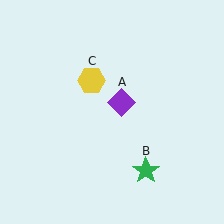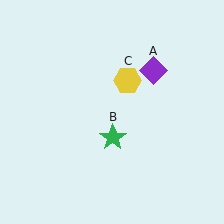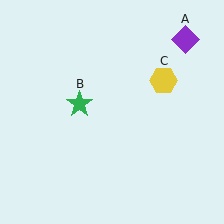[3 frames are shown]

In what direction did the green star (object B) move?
The green star (object B) moved up and to the left.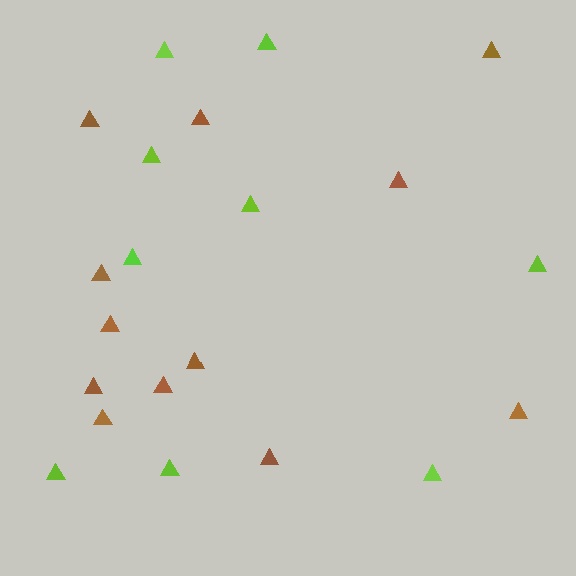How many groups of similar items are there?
There are 2 groups: one group of lime triangles (9) and one group of brown triangles (12).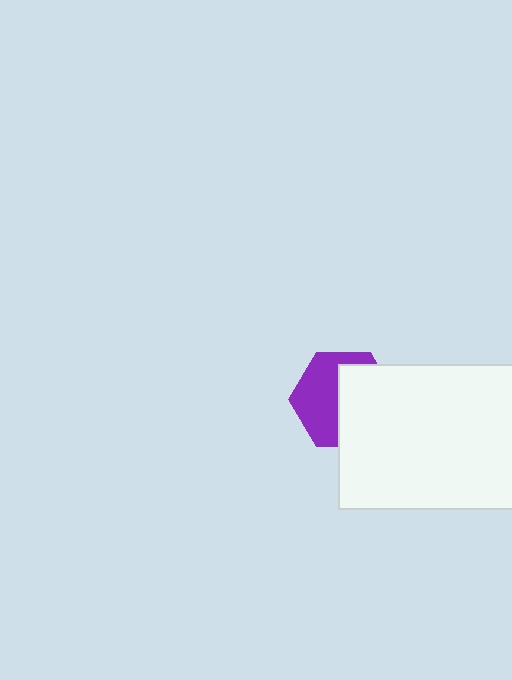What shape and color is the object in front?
The object in front is a white rectangle.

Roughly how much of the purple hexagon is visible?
About half of it is visible (roughly 49%).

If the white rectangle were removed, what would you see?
You would see the complete purple hexagon.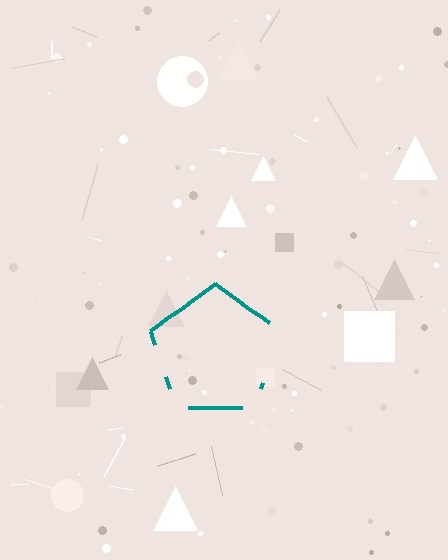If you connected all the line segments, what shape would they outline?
They would outline a pentagon.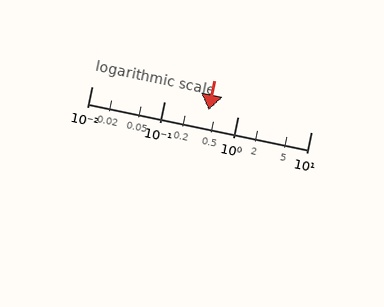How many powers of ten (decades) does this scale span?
The scale spans 3 decades, from 0.01 to 10.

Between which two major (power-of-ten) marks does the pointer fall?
The pointer is between 0.1 and 1.